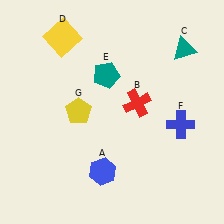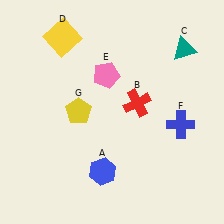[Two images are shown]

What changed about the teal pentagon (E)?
In Image 1, E is teal. In Image 2, it changed to pink.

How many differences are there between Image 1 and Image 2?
There is 1 difference between the two images.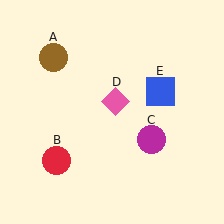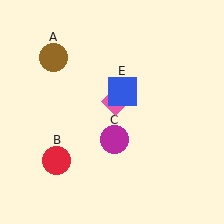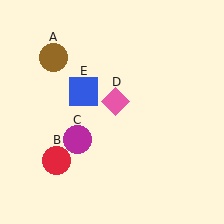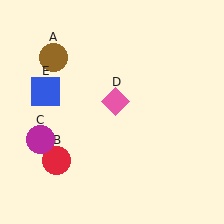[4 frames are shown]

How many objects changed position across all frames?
2 objects changed position: magenta circle (object C), blue square (object E).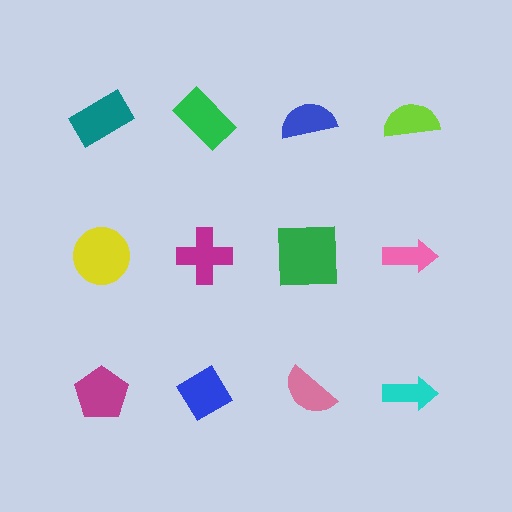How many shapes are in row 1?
4 shapes.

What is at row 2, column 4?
A pink arrow.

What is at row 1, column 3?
A blue semicircle.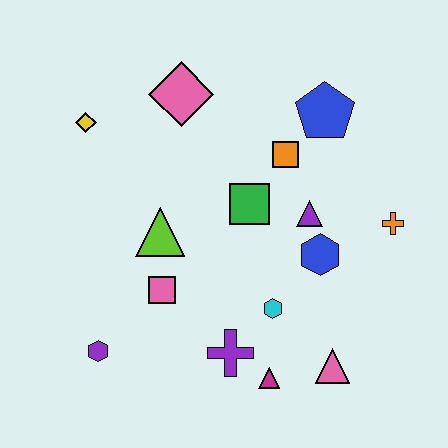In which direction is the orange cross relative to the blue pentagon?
The orange cross is below the blue pentagon.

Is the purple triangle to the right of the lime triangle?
Yes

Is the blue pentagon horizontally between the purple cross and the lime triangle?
No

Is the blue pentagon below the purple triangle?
No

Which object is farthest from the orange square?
The purple hexagon is farthest from the orange square.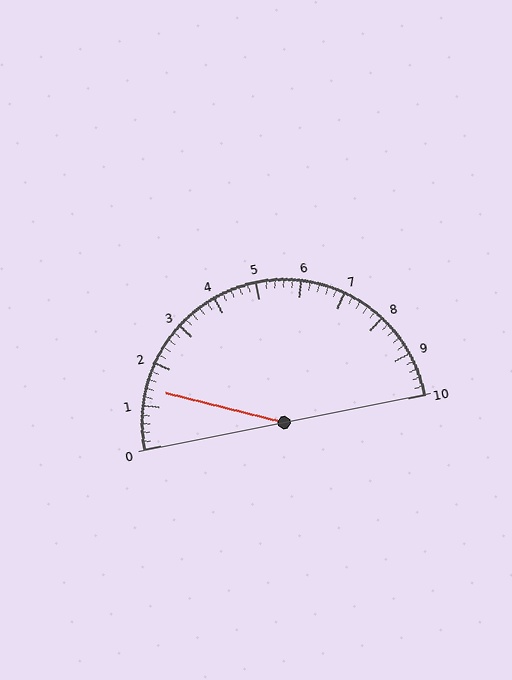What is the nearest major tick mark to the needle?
The nearest major tick mark is 1.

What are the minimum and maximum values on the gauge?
The gauge ranges from 0 to 10.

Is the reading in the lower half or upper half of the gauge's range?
The reading is in the lower half of the range (0 to 10).